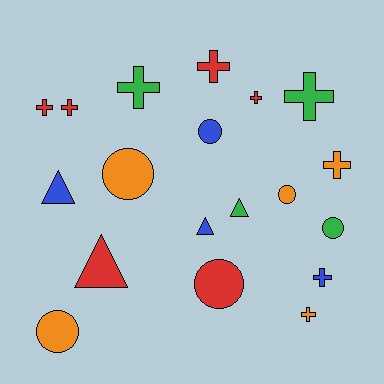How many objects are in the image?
There are 19 objects.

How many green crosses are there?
There are 2 green crosses.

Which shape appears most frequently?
Cross, with 9 objects.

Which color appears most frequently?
Red, with 6 objects.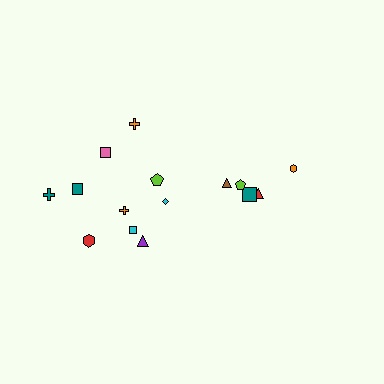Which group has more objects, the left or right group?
The left group.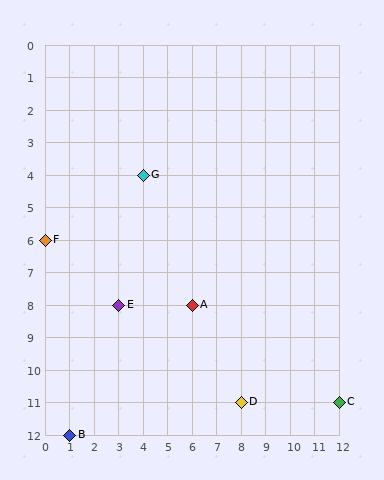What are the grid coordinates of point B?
Point B is at grid coordinates (1, 12).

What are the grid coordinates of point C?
Point C is at grid coordinates (12, 11).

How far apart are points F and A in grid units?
Points F and A are 6 columns and 2 rows apart (about 6.3 grid units diagonally).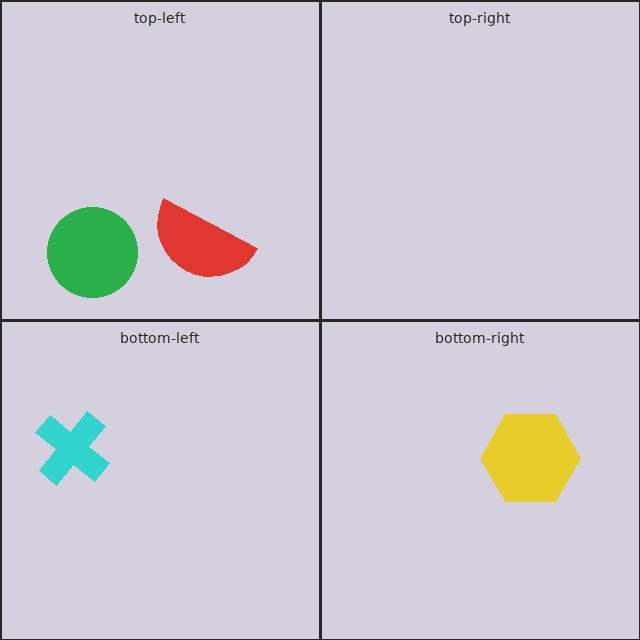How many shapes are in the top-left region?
2.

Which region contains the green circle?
The top-left region.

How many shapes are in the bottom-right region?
1.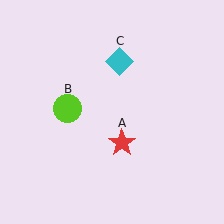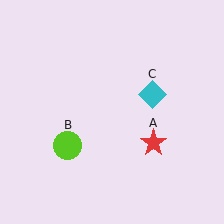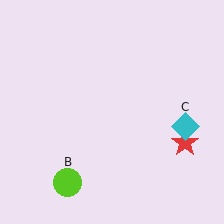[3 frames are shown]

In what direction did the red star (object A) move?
The red star (object A) moved right.